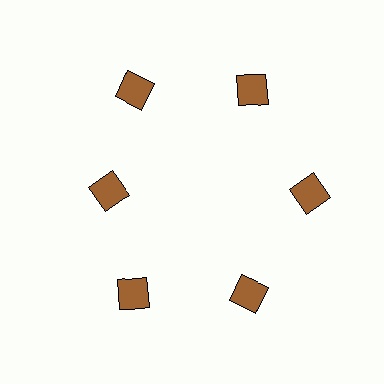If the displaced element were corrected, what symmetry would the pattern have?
It would have 6-fold rotational symmetry — the pattern would map onto itself every 60 degrees.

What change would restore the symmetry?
The symmetry would be restored by moving it outward, back onto the ring so that all 6 squares sit at equal angles and equal distance from the center.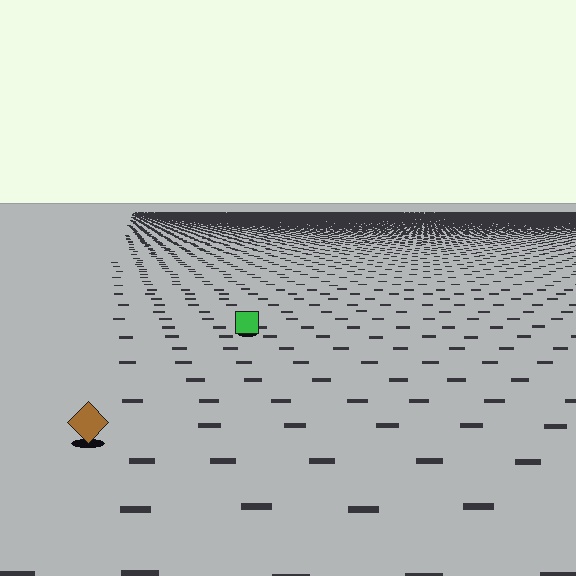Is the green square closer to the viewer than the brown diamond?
No. The brown diamond is closer — you can tell from the texture gradient: the ground texture is coarser near it.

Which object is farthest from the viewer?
The green square is farthest from the viewer. It appears smaller and the ground texture around it is denser.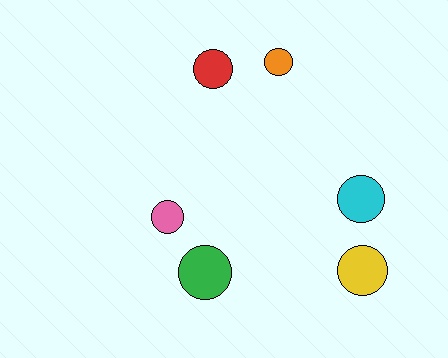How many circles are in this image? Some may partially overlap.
There are 6 circles.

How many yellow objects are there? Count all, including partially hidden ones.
There is 1 yellow object.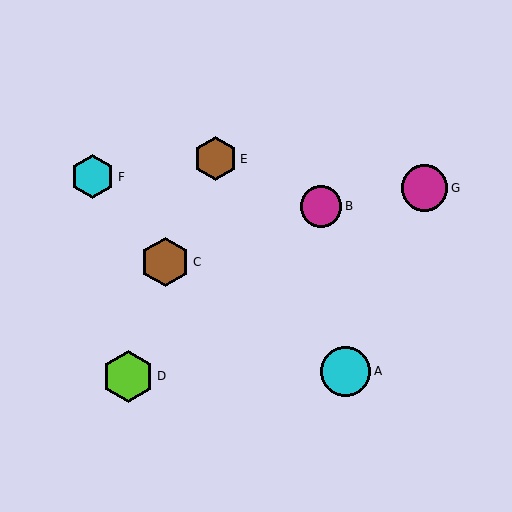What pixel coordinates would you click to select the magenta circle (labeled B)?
Click at (321, 206) to select the magenta circle B.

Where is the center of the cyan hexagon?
The center of the cyan hexagon is at (93, 177).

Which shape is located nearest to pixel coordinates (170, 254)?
The brown hexagon (labeled C) at (165, 262) is nearest to that location.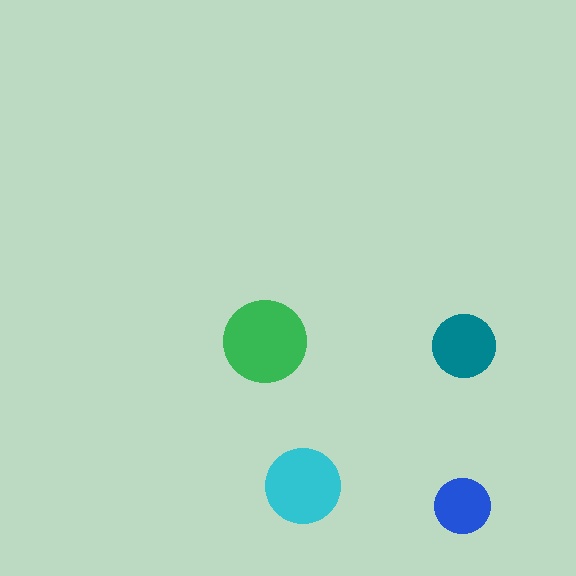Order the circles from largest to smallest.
the green one, the cyan one, the teal one, the blue one.